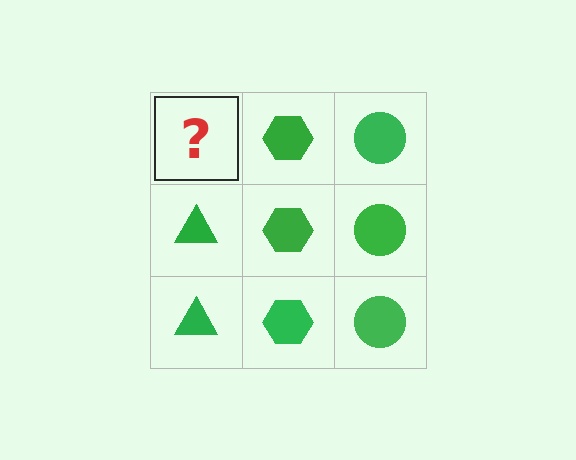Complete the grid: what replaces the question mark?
The question mark should be replaced with a green triangle.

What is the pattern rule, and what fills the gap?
The rule is that each column has a consistent shape. The gap should be filled with a green triangle.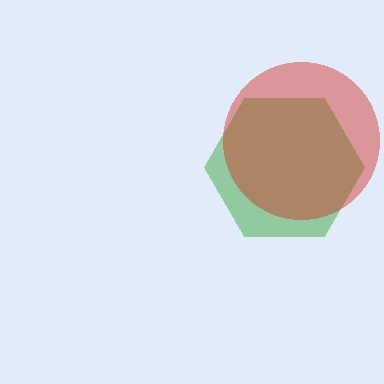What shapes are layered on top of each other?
The layered shapes are: a green hexagon, a red circle.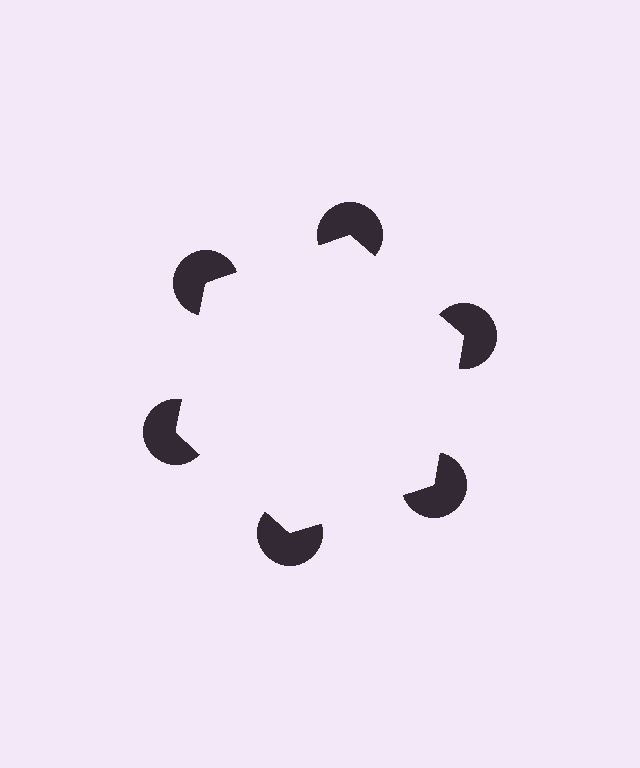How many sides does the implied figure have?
6 sides.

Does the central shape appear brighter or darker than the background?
It typically appears slightly brighter than the background, even though no actual brightness change is drawn.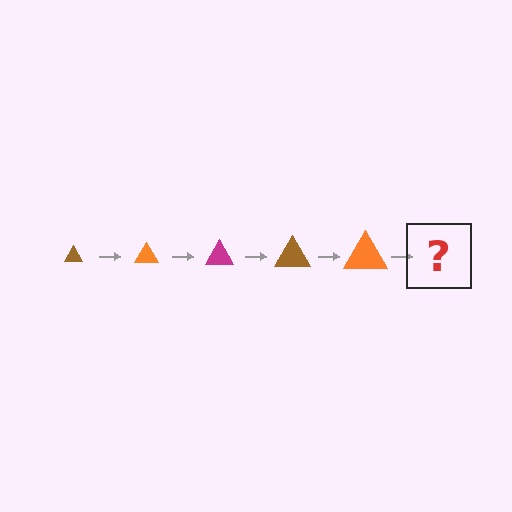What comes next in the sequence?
The next element should be a magenta triangle, larger than the previous one.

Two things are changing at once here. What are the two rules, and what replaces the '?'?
The two rules are that the triangle grows larger each step and the color cycles through brown, orange, and magenta. The '?' should be a magenta triangle, larger than the previous one.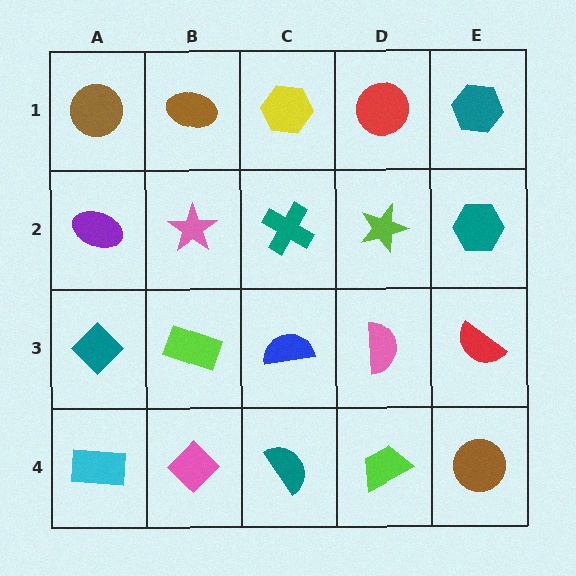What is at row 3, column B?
A lime rectangle.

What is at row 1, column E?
A teal hexagon.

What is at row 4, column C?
A teal semicircle.